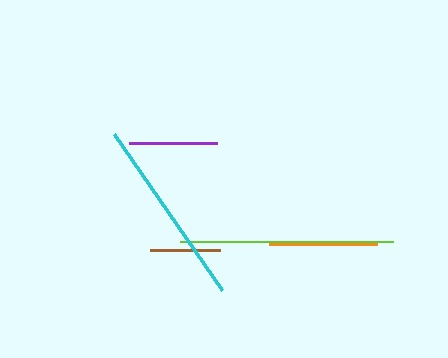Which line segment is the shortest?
The brown line is the shortest at approximately 70 pixels.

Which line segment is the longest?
The lime line is the longest at approximately 213 pixels.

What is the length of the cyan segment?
The cyan segment is approximately 190 pixels long.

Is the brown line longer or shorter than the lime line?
The lime line is longer than the brown line.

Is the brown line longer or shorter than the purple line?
The purple line is longer than the brown line.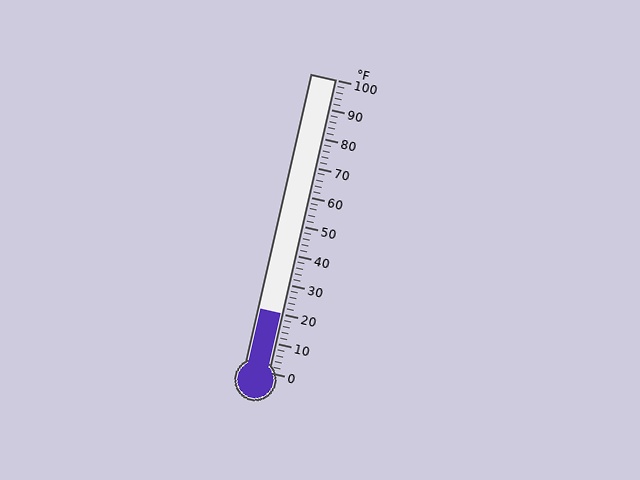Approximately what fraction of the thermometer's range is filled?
The thermometer is filled to approximately 20% of its range.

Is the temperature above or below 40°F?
The temperature is below 40°F.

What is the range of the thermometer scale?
The thermometer scale ranges from 0°F to 100°F.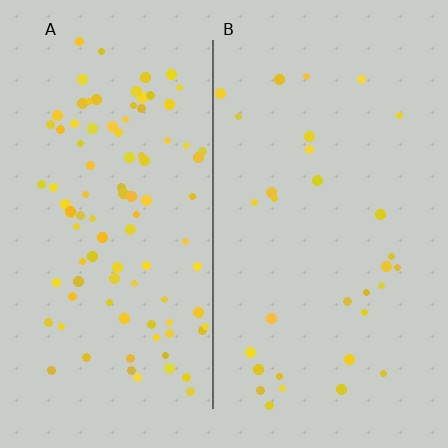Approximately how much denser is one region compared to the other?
Approximately 3.1× — region A over region B.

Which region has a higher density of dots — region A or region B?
A (the left).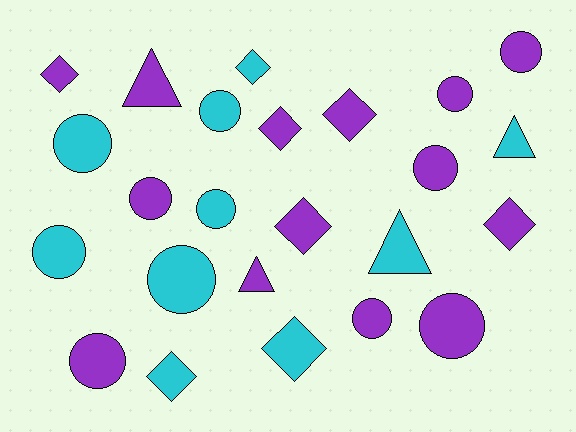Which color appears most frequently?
Purple, with 14 objects.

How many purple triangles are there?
There are 2 purple triangles.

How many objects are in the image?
There are 24 objects.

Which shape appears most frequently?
Circle, with 12 objects.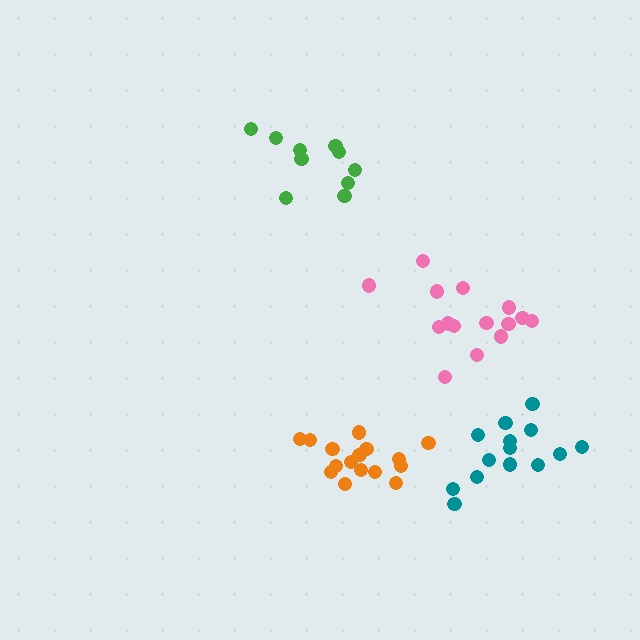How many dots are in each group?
Group 1: 14 dots, Group 2: 10 dots, Group 3: 15 dots, Group 4: 16 dots (55 total).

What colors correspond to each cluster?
The clusters are colored: teal, green, pink, orange.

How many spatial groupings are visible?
There are 4 spatial groupings.